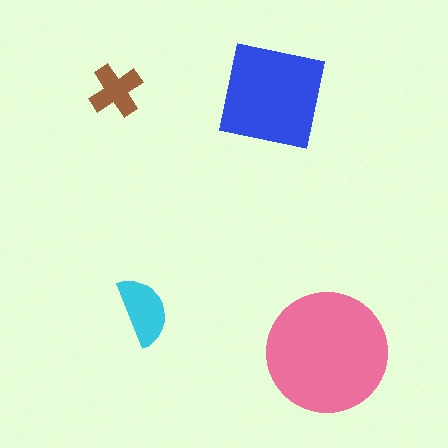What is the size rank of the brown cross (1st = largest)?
4th.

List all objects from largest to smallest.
The pink circle, the blue square, the cyan semicircle, the brown cross.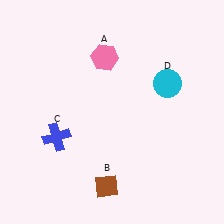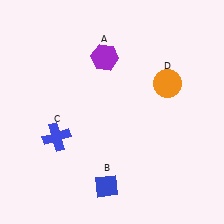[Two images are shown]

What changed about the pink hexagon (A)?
In Image 1, A is pink. In Image 2, it changed to purple.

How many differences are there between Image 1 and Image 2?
There are 3 differences between the two images.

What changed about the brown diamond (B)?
In Image 1, B is brown. In Image 2, it changed to blue.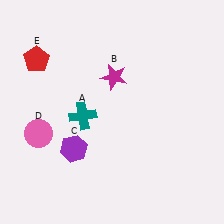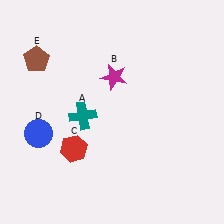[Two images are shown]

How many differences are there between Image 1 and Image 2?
There are 3 differences between the two images.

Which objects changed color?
C changed from purple to red. D changed from pink to blue. E changed from red to brown.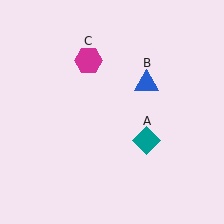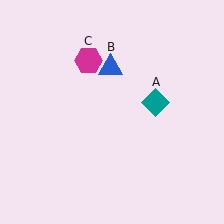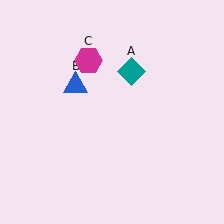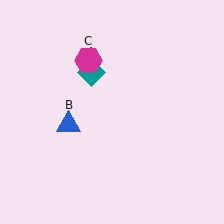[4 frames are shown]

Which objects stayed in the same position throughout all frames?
Magenta hexagon (object C) remained stationary.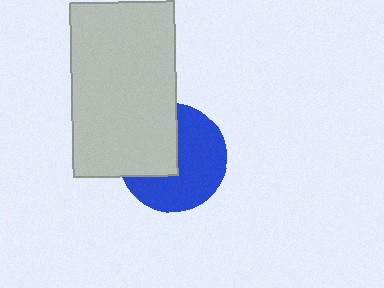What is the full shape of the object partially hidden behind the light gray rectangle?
The partially hidden object is a blue circle.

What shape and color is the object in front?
The object in front is a light gray rectangle.